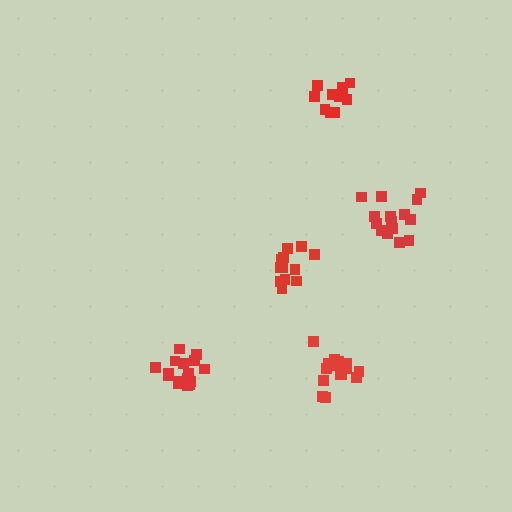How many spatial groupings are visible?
There are 5 spatial groupings.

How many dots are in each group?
Group 1: 15 dots, Group 2: 15 dots, Group 3: 13 dots, Group 4: 16 dots, Group 5: 11 dots (70 total).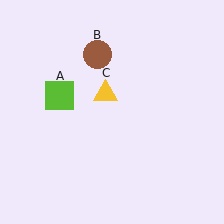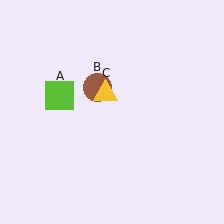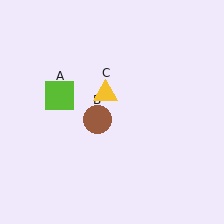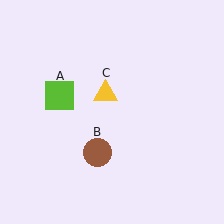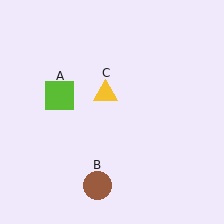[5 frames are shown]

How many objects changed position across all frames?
1 object changed position: brown circle (object B).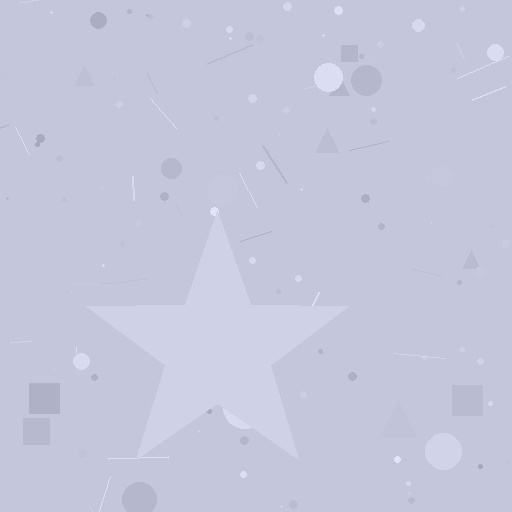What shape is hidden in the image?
A star is hidden in the image.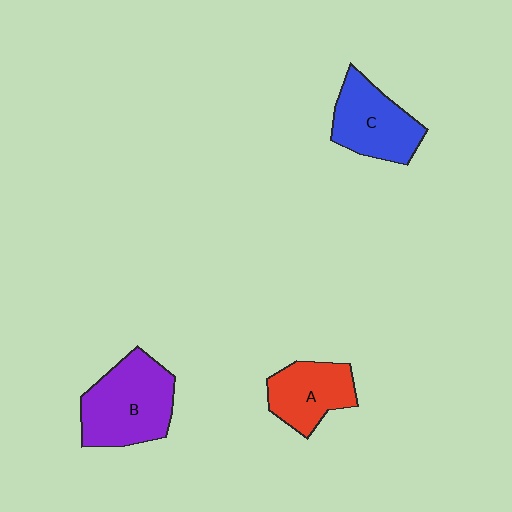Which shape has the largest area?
Shape B (purple).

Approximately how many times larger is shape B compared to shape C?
Approximately 1.2 times.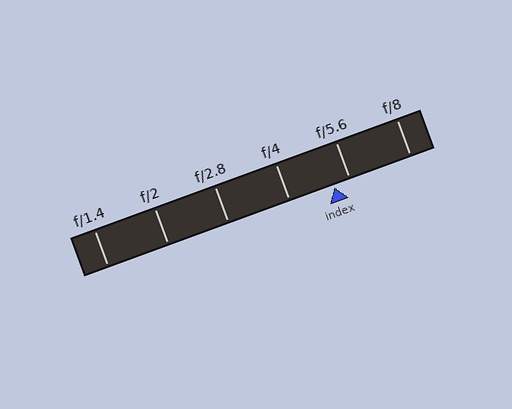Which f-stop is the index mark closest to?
The index mark is closest to f/5.6.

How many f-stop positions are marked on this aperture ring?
There are 6 f-stop positions marked.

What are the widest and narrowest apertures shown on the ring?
The widest aperture shown is f/1.4 and the narrowest is f/8.